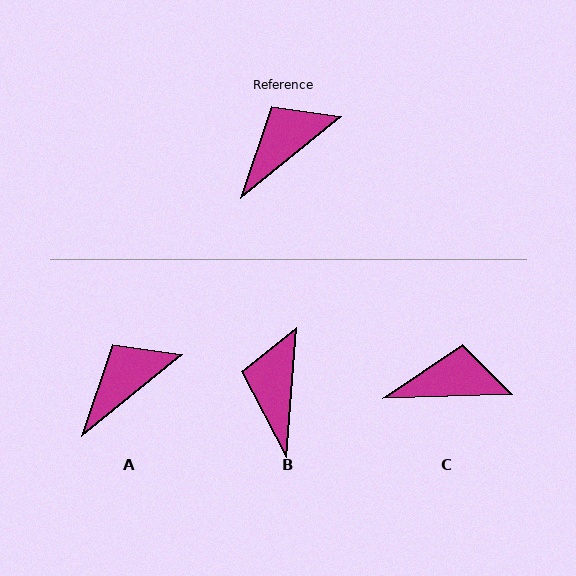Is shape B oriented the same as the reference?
No, it is off by about 47 degrees.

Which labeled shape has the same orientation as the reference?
A.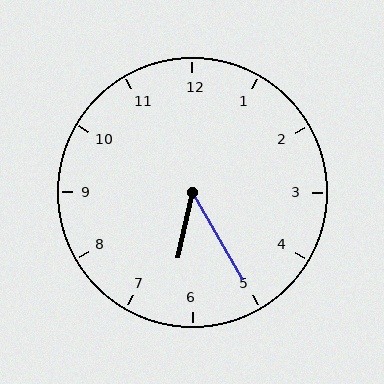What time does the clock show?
6:25.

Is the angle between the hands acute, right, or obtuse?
It is acute.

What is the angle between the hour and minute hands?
Approximately 42 degrees.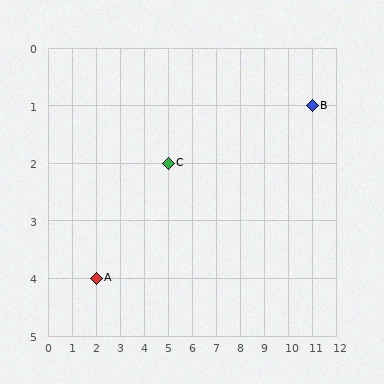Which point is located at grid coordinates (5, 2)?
Point C is at (5, 2).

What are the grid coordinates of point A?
Point A is at grid coordinates (2, 4).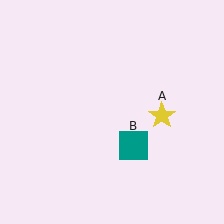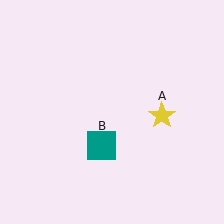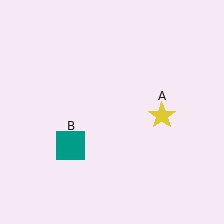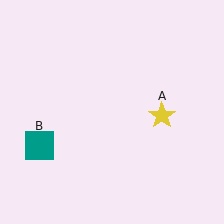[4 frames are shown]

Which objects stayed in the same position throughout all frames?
Yellow star (object A) remained stationary.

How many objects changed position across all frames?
1 object changed position: teal square (object B).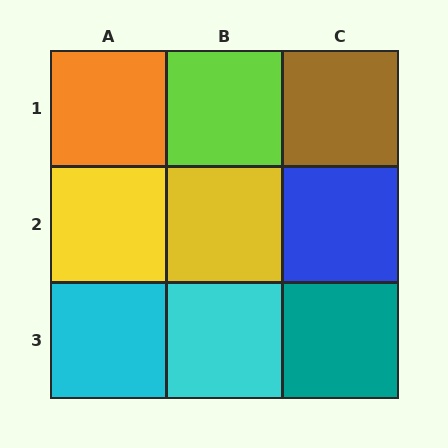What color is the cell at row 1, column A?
Orange.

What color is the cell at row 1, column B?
Lime.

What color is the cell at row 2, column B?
Yellow.